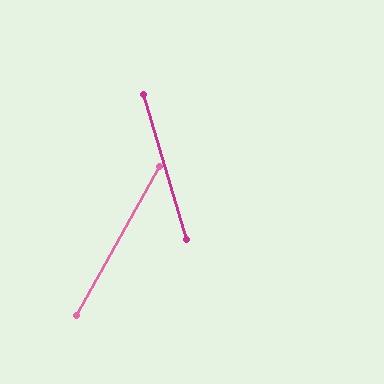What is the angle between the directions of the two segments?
Approximately 46 degrees.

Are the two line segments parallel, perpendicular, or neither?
Neither parallel nor perpendicular — they differ by about 46°.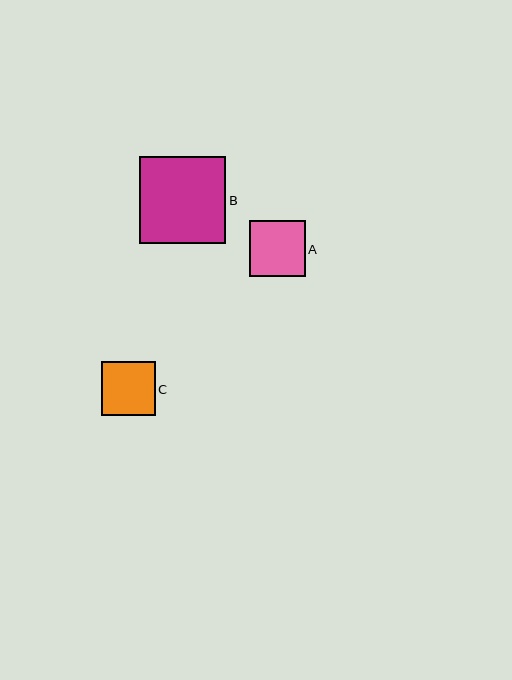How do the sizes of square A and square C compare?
Square A and square C are approximately the same size.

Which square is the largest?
Square B is the largest with a size of approximately 87 pixels.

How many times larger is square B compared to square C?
Square B is approximately 1.6 times the size of square C.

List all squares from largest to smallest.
From largest to smallest: B, A, C.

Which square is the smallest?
Square C is the smallest with a size of approximately 54 pixels.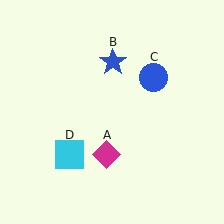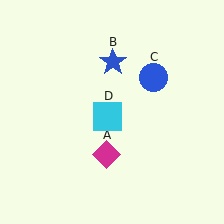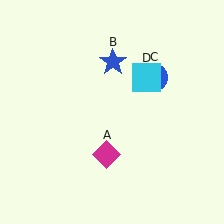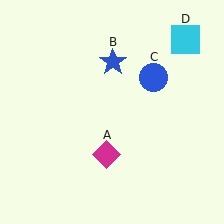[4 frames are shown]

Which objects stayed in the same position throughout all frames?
Magenta diamond (object A) and blue star (object B) and blue circle (object C) remained stationary.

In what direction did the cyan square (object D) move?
The cyan square (object D) moved up and to the right.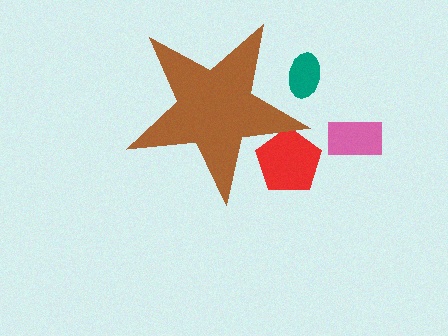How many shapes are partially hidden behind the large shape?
2 shapes are partially hidden.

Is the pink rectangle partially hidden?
No, the pink rectangle is fully visible.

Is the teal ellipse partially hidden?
Yes, the teal ellipse is partially hidden behind the brown star.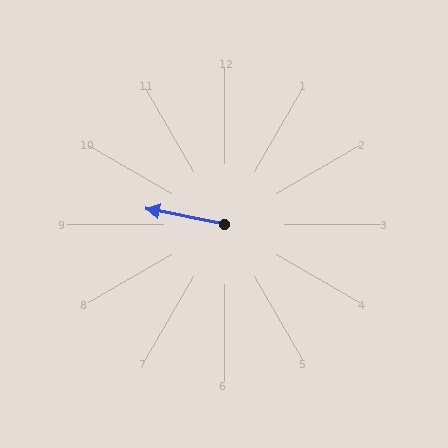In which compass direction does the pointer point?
West.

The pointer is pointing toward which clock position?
Roughly 9 o'clock.